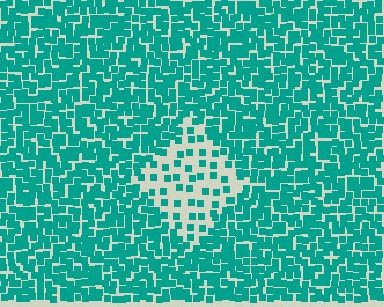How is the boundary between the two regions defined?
The boundary is defined by a change in element density (approximately 2.8x ratio). All elements are the same color, size, and shape.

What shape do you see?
I see a diamond.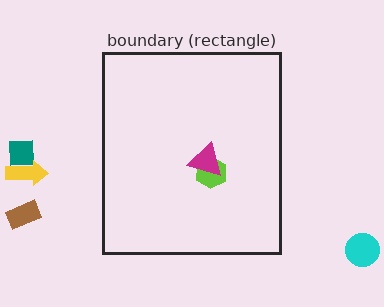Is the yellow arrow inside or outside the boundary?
Outside.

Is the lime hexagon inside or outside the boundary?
Inside.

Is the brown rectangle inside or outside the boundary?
Outside.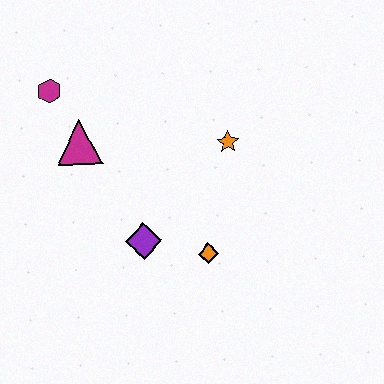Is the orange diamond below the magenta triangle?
Yes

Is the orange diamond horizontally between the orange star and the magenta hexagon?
Yes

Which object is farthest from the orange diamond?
The magenta hexagon is farthest from the orange diamond.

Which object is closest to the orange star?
The orange diamond is closest to the orange star.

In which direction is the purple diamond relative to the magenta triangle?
The purple diamond is below the magenta triangle.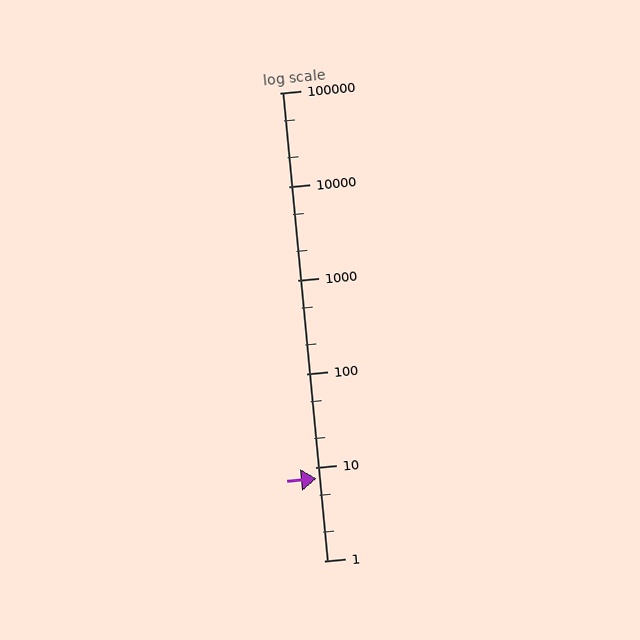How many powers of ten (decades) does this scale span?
The scale spans 5 decades, from 1 to 100000.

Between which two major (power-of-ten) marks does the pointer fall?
The pointer is between 1 and 10.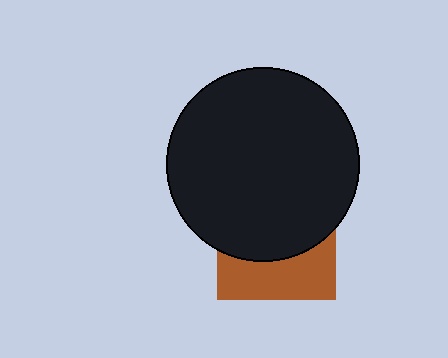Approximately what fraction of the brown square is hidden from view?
Roughly 62% of the brown square is hidden behind the black circle.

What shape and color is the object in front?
The object in front is a black circle.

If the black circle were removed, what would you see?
You would see the complete brown square.